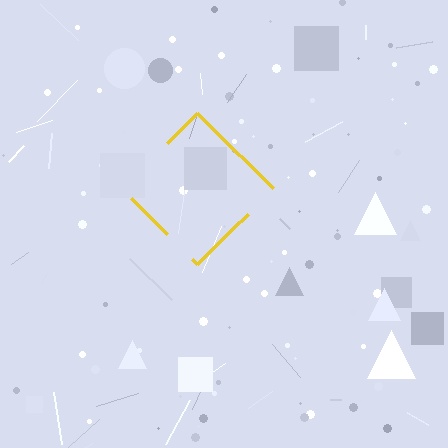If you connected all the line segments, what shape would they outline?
They would outline a diamond.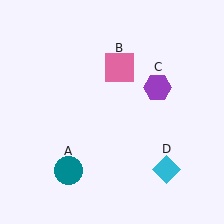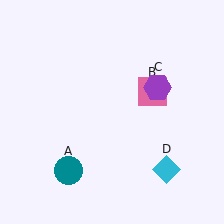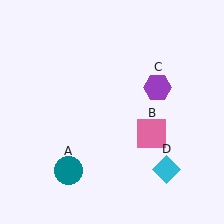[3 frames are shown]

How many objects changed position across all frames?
1 object changed position: pink square (object B).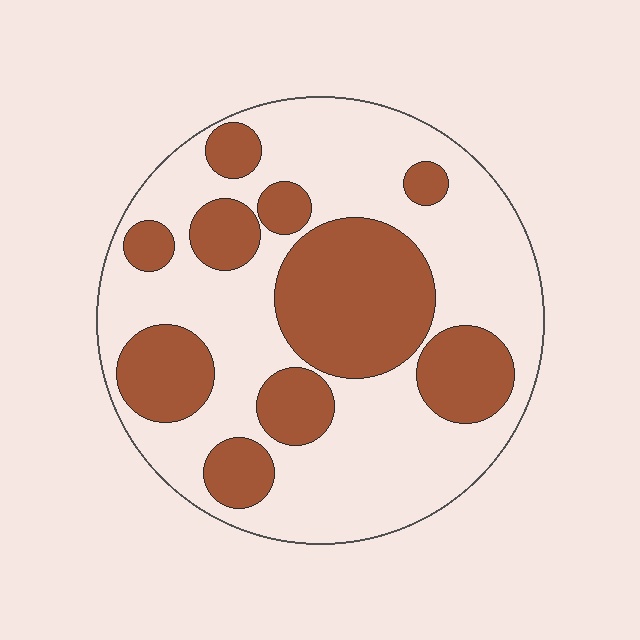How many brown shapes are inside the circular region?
10.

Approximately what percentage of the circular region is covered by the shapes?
Approximately 35%.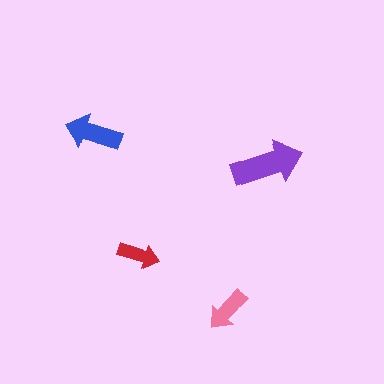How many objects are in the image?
There are 4 objects in the image.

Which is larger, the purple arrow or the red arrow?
The purple one.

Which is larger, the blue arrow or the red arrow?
The blue one.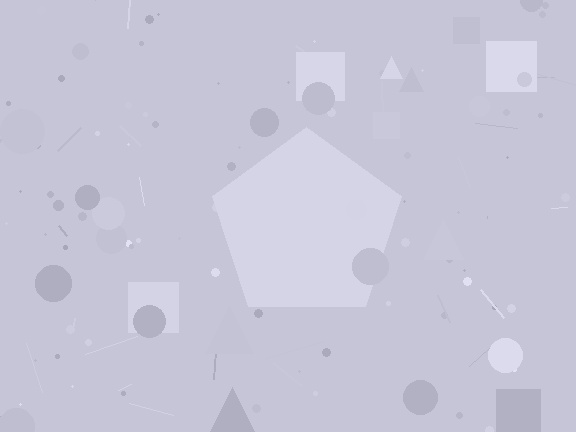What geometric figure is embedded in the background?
A pentagon is embedded in the background.